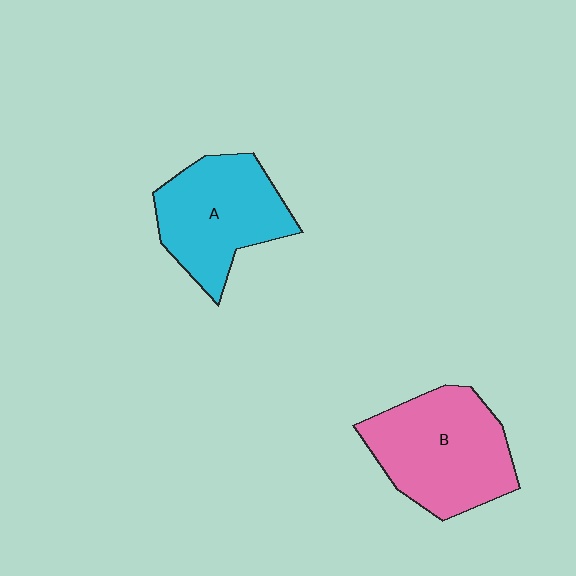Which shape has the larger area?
Shape B (pink).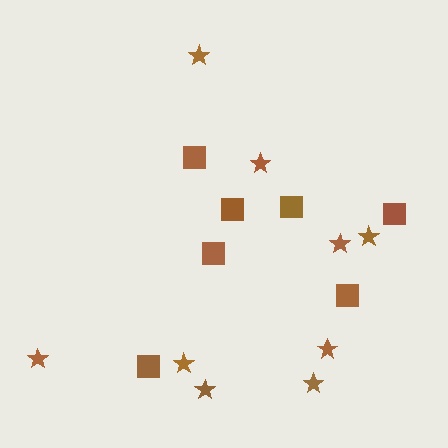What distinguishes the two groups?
There are 2 groups: one group of stars (9) and one group of squares (7).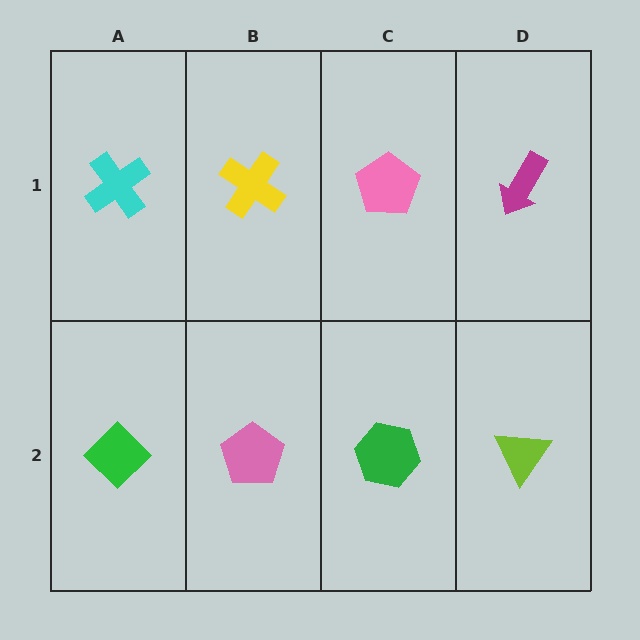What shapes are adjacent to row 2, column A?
A cyan cross (row 1, column A), a pink pentagon (row 2, column B).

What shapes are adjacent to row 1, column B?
A pink pentagon (row 2, column B), a cyan cross (row 1, column A), a pink pentagon (row 1, column C).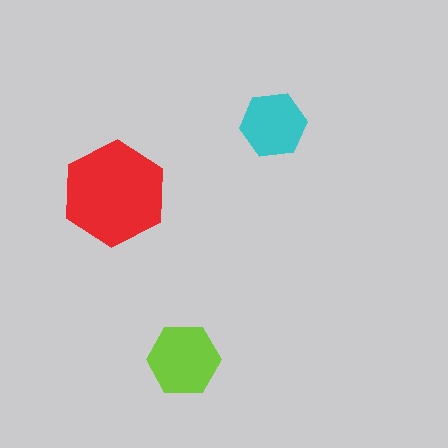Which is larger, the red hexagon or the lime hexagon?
The red one.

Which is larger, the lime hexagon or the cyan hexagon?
The lime one.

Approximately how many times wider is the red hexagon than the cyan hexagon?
About 1.5 times wider.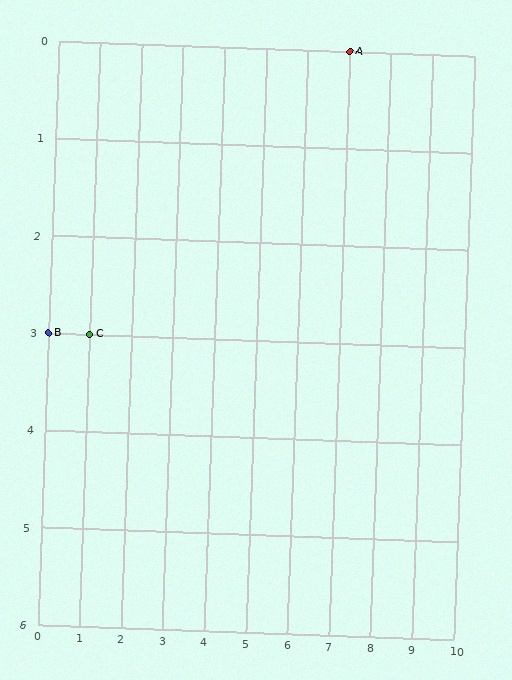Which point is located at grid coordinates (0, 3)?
Point B is at (0, 3).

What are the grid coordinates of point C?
Point C is at grid coordinates (1, 3).